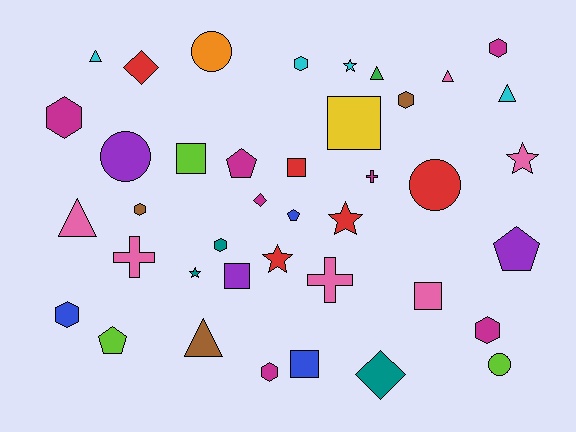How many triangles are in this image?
There are 6 triangles.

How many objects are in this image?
There are 40 objects.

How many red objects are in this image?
There are 5 red objects.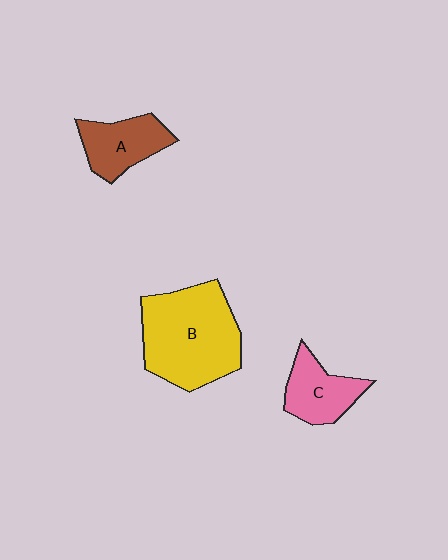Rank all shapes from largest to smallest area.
From largest to smallest: B (yellow), A (brown), C (pink).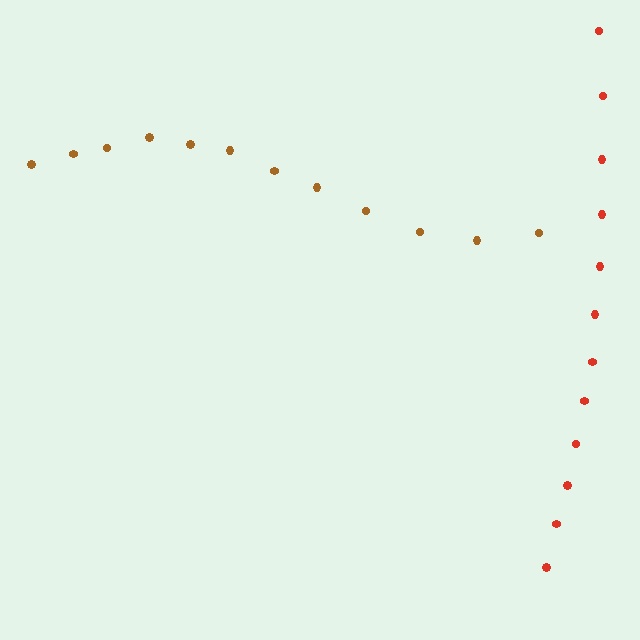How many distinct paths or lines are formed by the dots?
There are 2 distinct paths.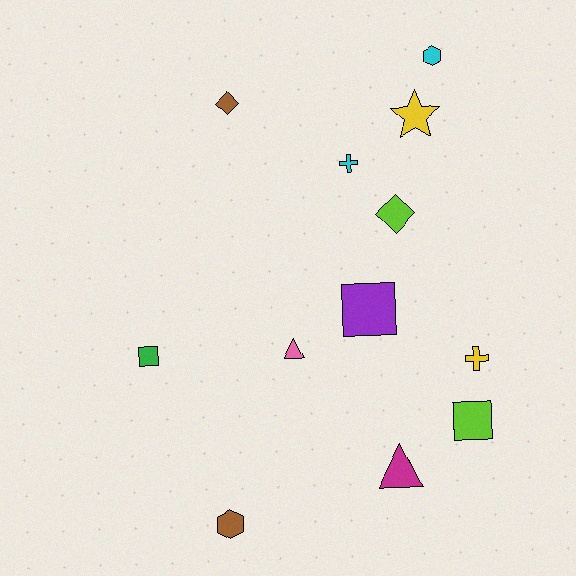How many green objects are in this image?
There is 1 green object.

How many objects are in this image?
There are 12 objects.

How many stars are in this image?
There is 1 star.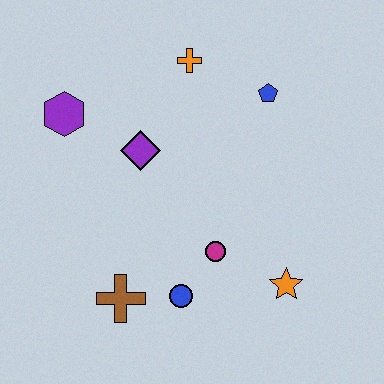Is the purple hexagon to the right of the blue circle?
No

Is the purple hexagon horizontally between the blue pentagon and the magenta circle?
No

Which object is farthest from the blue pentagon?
The brown cross is farthest from the blue pentagon.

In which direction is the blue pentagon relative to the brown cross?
The blue pentagon is above the brown cross.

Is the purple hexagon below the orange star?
No